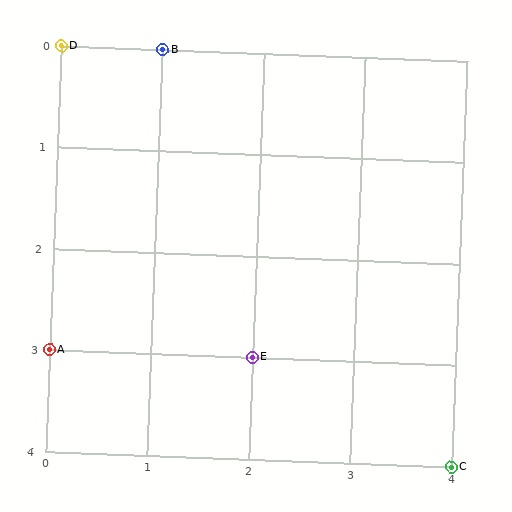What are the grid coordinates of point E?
Point E is at grid coordinates (2, 3).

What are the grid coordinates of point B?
Point B is at grid coordinates (1, 0).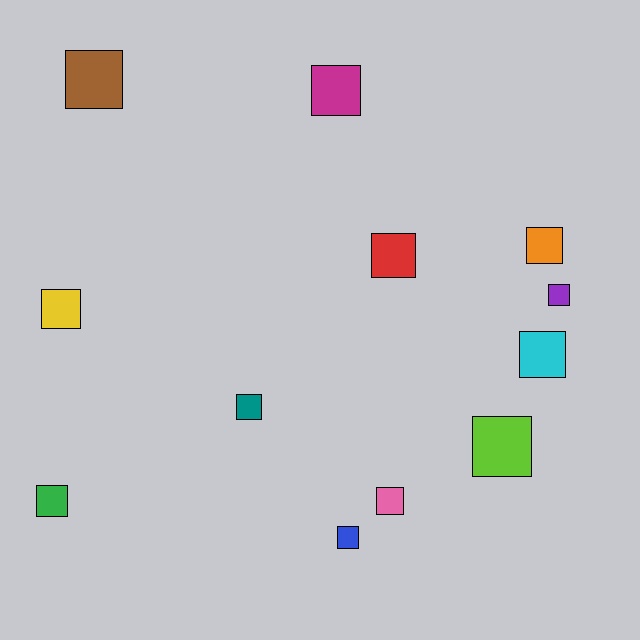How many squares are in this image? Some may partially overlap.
There are 12 squares.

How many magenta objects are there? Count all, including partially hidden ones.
There is 1 magenta object.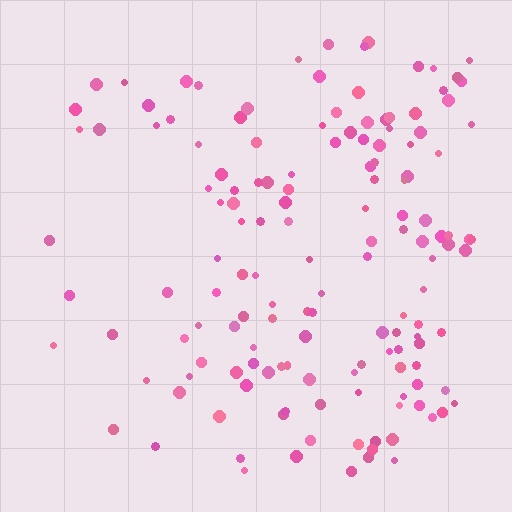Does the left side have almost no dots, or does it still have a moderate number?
Still a moderate number, just noticeably fewer than the right.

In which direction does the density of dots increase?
From left to right, with the right side densest.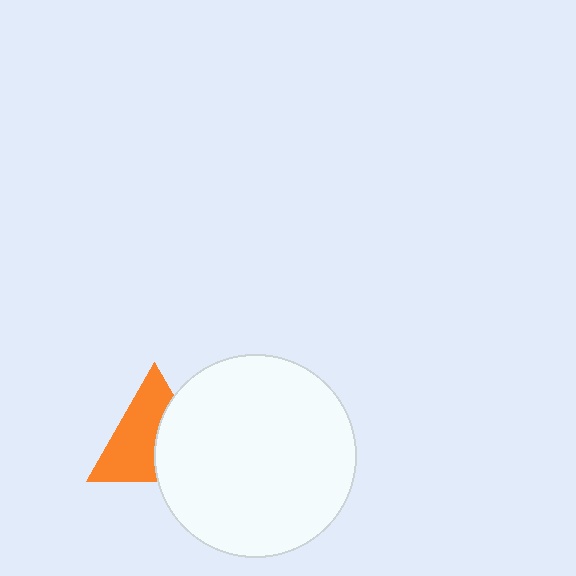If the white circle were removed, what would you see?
You would see the complete orange triangle.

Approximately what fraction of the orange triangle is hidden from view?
Roughly 42% of the orange triangle is hidden behind the white circle.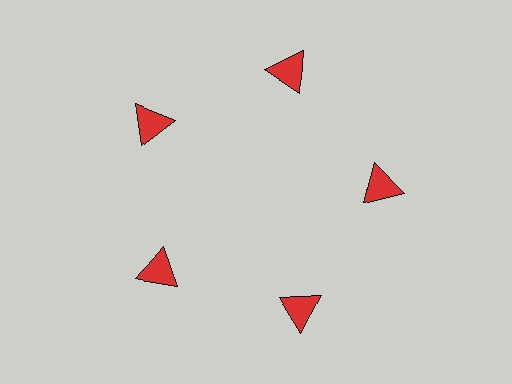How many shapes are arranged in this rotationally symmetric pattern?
There are 5 shapes, arranged in 5 groups of 1.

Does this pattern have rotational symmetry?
Yes, this pattern has 5-fold rotational symmetry. It looks the same after rotating 72 degrees around the center.